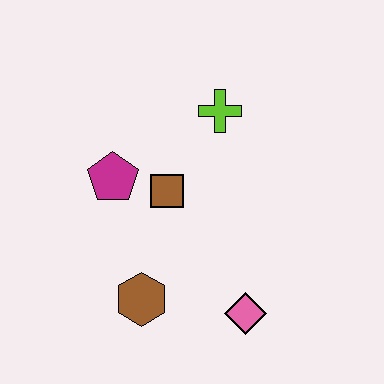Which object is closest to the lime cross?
The brown square is closest to the lime cross.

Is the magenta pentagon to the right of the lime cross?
No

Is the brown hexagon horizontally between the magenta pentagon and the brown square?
Yes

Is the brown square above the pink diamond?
Yes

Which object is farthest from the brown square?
The pink diamond is farthest from the brown square.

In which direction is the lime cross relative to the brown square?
The lime cross is above the brown square.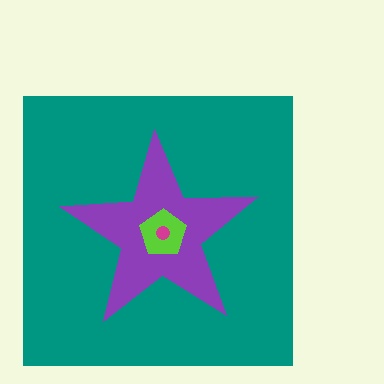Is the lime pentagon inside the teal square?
Yes.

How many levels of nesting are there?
4.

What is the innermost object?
The magenta circle.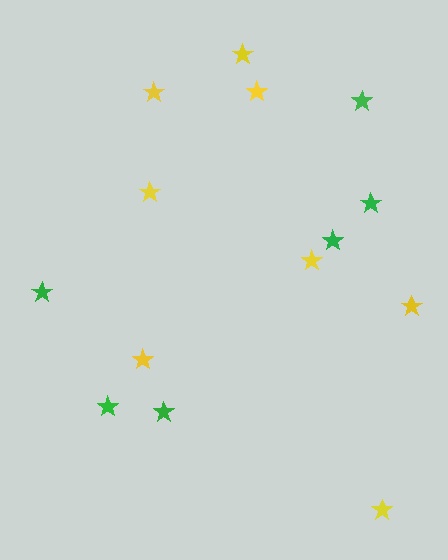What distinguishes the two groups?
There are 2 groups: one group of yellow stars (8) and one group of green stars (6).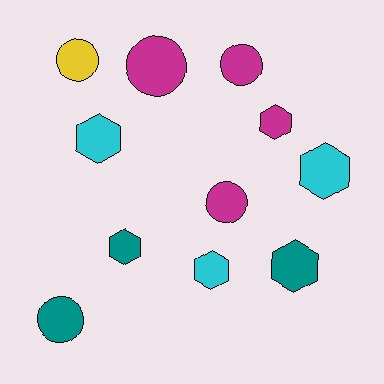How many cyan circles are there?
There are no cyan circles.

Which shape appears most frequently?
Hexagon, with 6 objects.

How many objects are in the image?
There are 11 objects.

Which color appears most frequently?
Magenta, with 4 objects.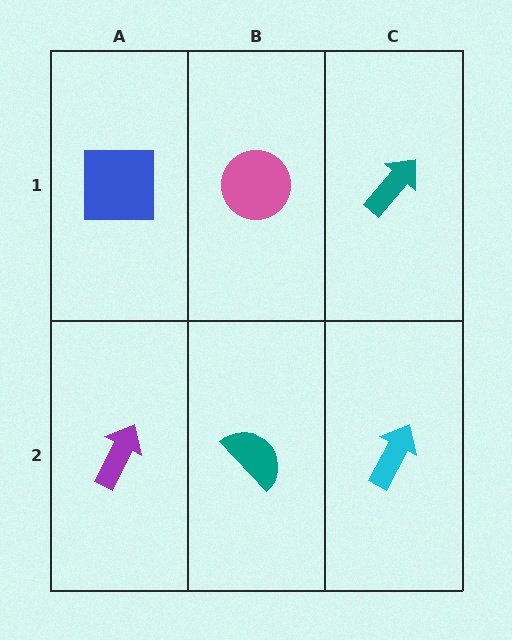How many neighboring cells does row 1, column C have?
2.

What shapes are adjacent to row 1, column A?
A purple arrow (row 2, column A), a pink circle (row 1, column B).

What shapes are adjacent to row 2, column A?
A blue square (row 1, column A), a teal semicircle (row 2, column B).